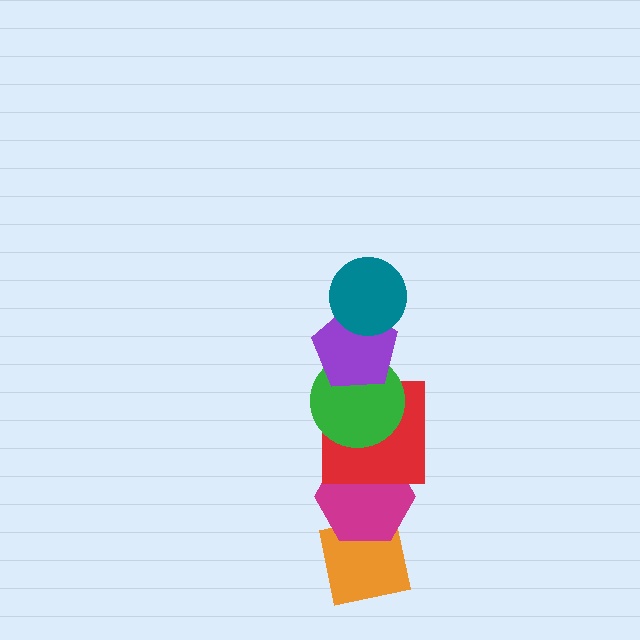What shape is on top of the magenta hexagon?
The red square is on top of the magenta hexagon.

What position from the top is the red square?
The red square is 4th from the top.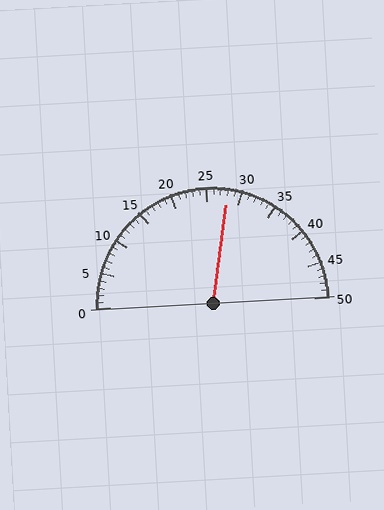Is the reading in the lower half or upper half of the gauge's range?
The reading is in the upper half of the range (0 to 50).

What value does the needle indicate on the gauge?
The needle indicates approximately 28.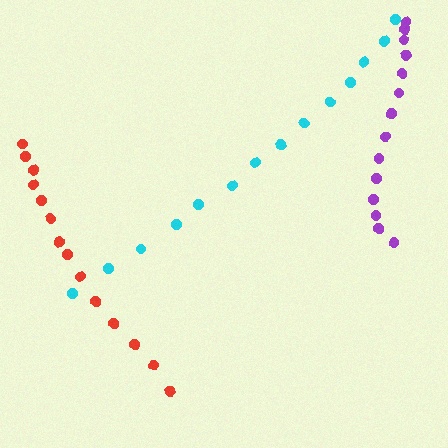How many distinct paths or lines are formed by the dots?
There are 3 distinct paths.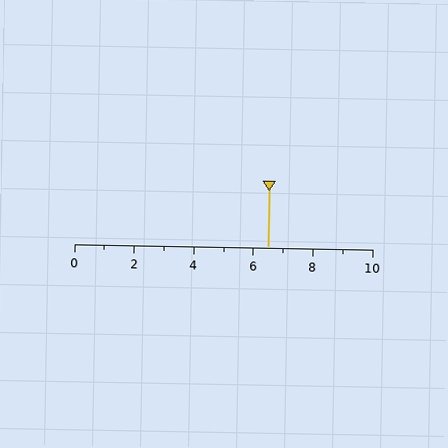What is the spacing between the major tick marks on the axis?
The major ticks are spaced 2 apart.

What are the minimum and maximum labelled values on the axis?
The axis runs from 0 to 10.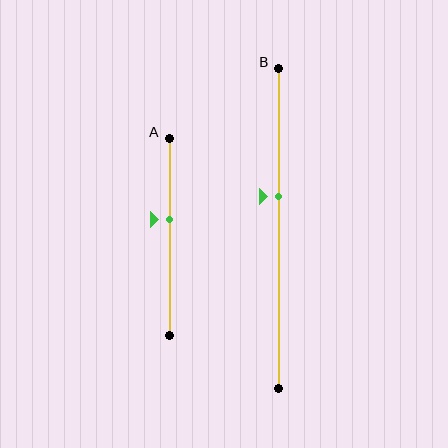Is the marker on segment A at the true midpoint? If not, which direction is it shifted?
No, the marker on segment A is shifted upward by about 9% of the segment length.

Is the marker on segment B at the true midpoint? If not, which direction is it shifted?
No, the marker on segment B is shifted upward by about 10% of the segment length.